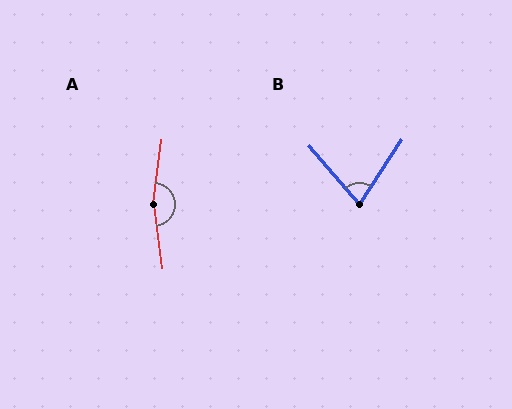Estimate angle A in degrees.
Approximately 165 degrees.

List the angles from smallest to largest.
B (73°), A (165°).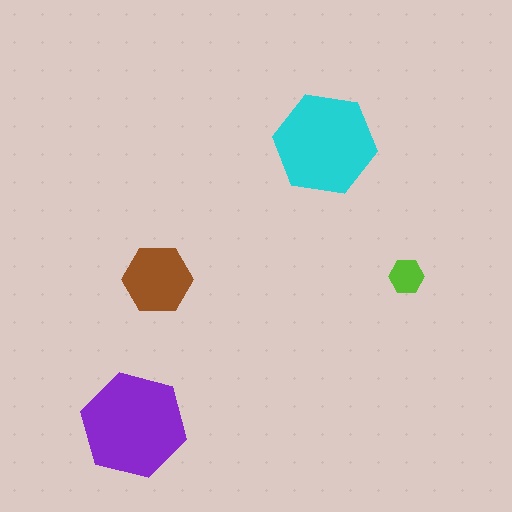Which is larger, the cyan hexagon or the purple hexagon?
The purple one.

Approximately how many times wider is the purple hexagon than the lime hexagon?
About 3 times wider.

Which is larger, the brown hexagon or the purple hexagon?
The purple one.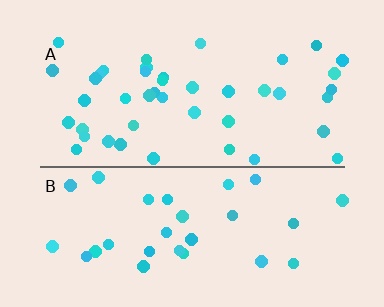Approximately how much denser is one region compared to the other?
Approximately 1.4× — region A over region B.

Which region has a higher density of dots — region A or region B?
A (the top).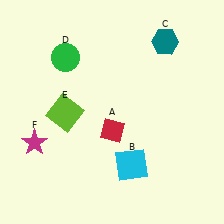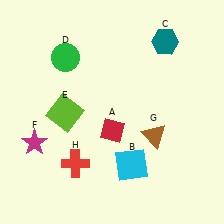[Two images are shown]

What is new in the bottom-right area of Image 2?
A brown triangle (G) was added in the bottom-right area of Image 2.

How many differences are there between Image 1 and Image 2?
There are 2 differences between the two images.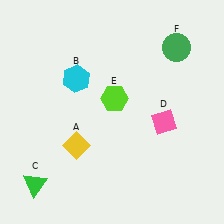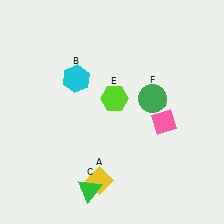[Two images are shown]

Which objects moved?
The objects that moved are: the yellow diamond (A), the green triangle (C), the green circle (F).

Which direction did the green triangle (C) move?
The green triangle (C) moved right.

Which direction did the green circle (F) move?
The green circle (F) moved down.